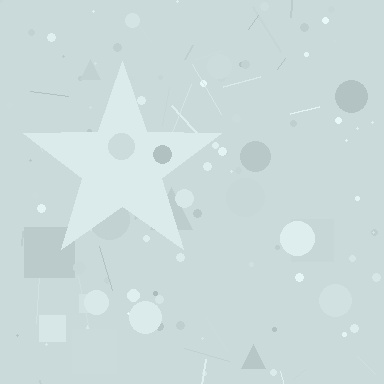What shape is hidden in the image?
A star is hidden in the image.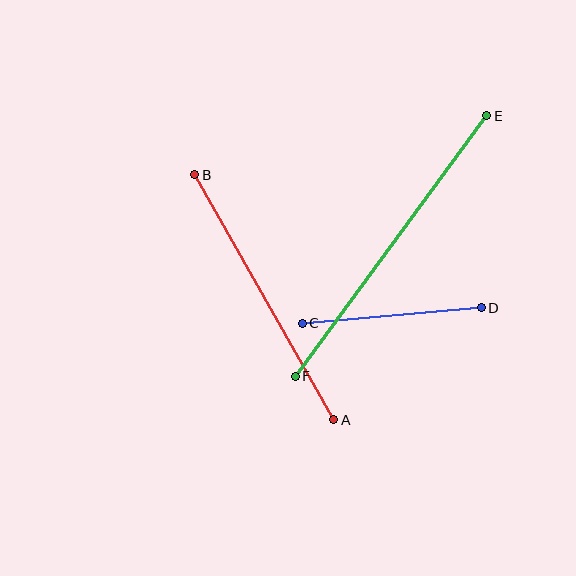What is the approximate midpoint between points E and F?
The midpoint is at approximately (391, 246) pixels.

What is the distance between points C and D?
The distance is approximately 180 pixels.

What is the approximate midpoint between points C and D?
The midpoint is at approximately (392, 316) pixels.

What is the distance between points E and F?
The distance is approximately 323 pixels.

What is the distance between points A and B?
The distance is approximately 282 pixels.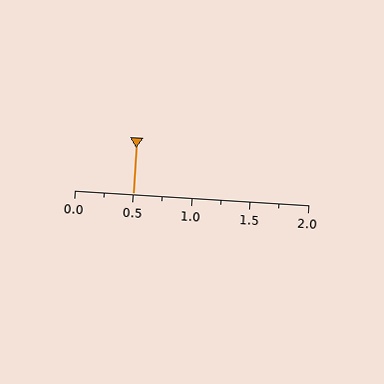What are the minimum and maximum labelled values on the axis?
The axis runs from 0.0 to 2.0.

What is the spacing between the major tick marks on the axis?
The major ticks are spaced 0.5 apart.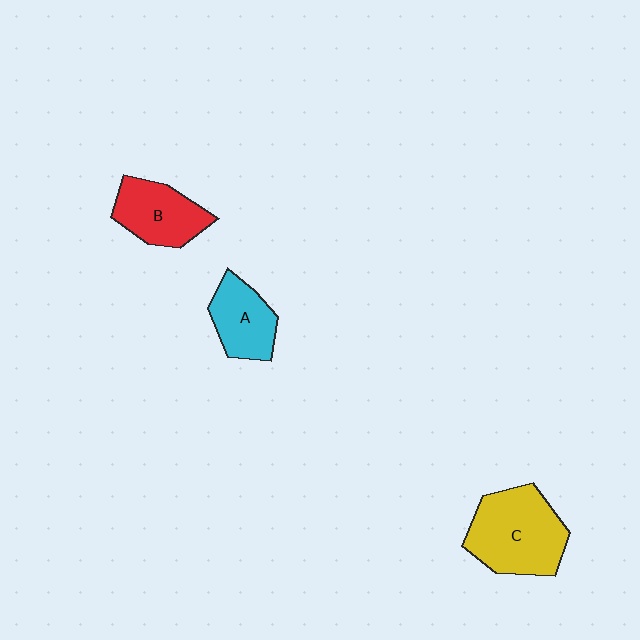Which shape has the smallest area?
Shape A (cyan).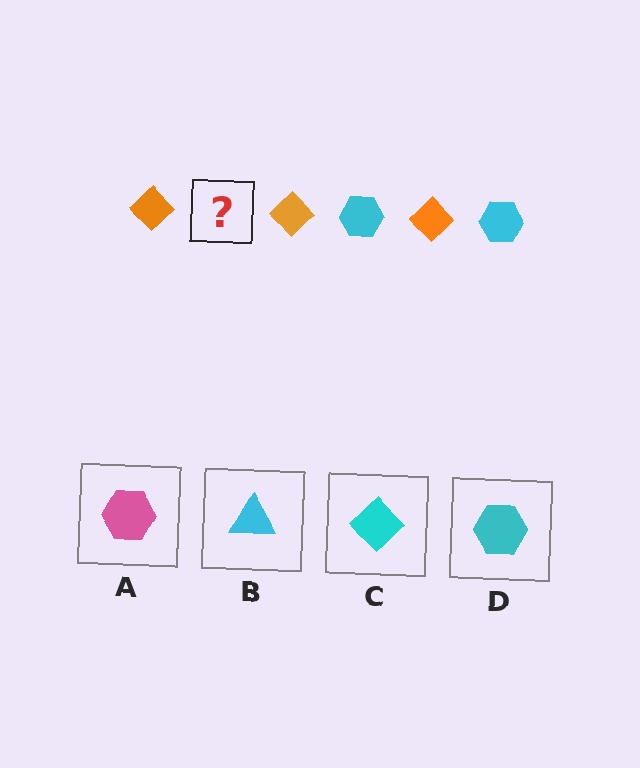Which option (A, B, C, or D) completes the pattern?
D.